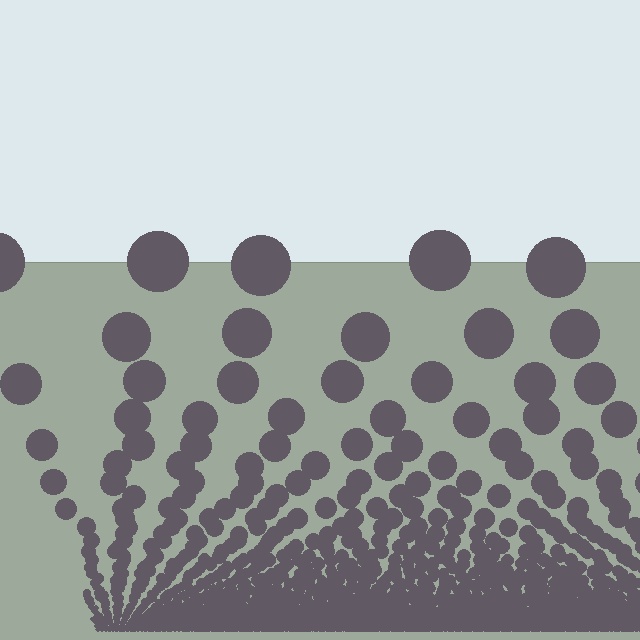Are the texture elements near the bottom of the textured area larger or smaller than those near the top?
Smaller. The gradient is inverted — elements near the bottom are smaller and denser.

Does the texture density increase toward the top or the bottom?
Density increases toward the bottom.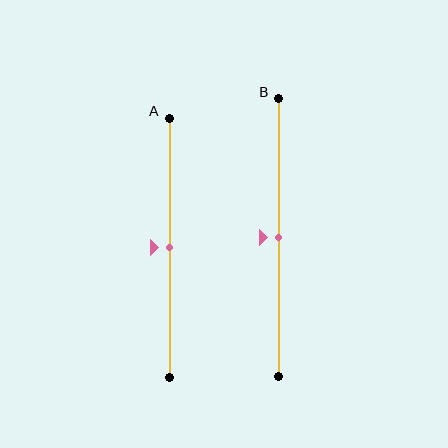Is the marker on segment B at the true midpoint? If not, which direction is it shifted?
Yes, the marker on segment B is at the true midpoint.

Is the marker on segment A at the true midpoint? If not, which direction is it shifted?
Yes, the marker on segment A is at the true midpoint.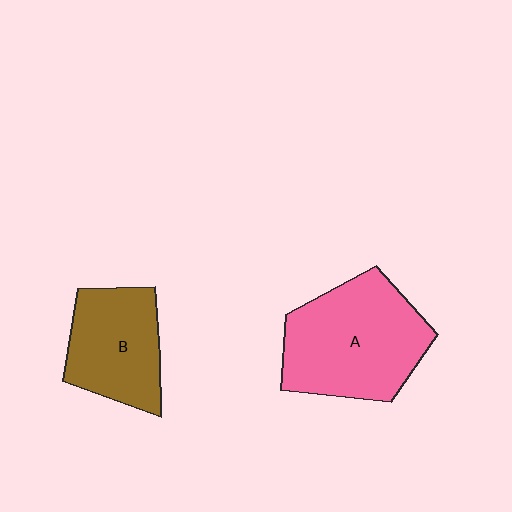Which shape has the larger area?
Shape A (pink).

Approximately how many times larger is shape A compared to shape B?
Approximately 1.4 times.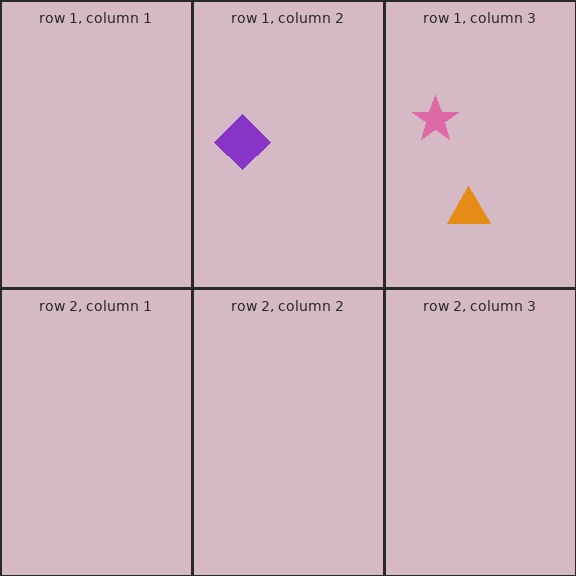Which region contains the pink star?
The row 1, column 3 region.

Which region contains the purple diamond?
The row 1, column 2 region.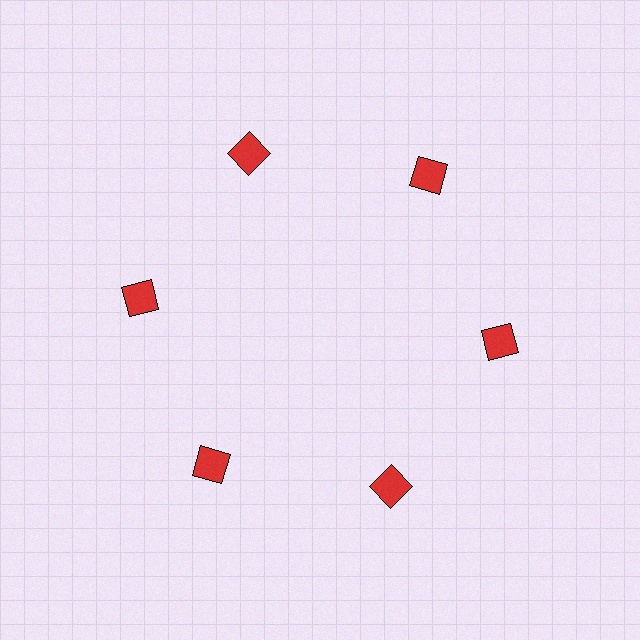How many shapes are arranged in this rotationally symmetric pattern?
There are 6 shapes, arranged in 6 groups of 1.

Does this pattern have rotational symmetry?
Yes, this pattern has 6-fold rotational symmetry. It looks the same after rotating 60 degrees around the center.